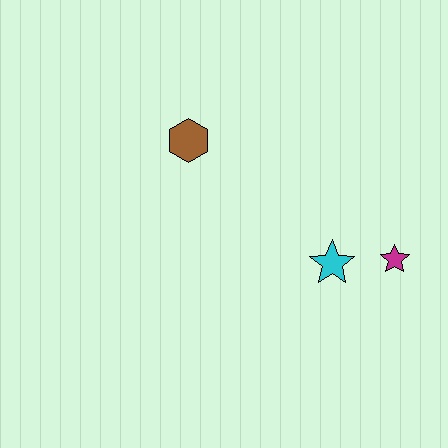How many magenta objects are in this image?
There is 1 magenta object.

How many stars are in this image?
There are 2 stars.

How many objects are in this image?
There are 3 objects.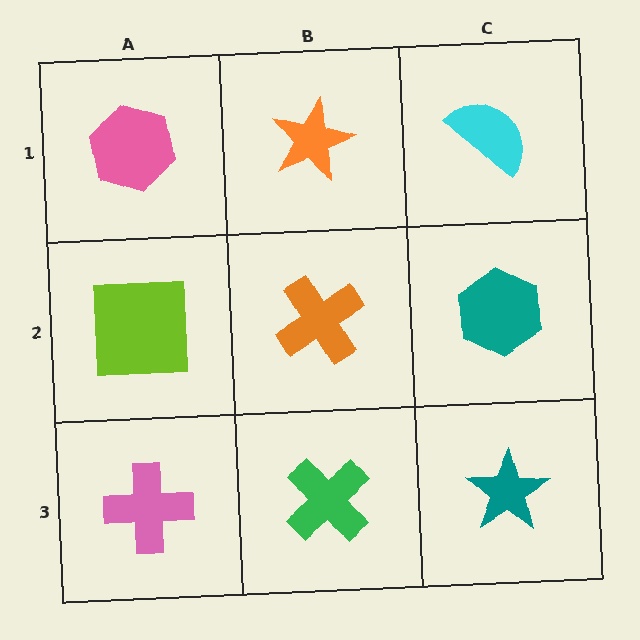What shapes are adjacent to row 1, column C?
A teal hexagon (row 2, column C), an orange star (row 1, column B).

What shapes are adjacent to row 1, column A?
A lime square (row 2, column A), an orange star (row 1, column B).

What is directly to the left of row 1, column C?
An orange star.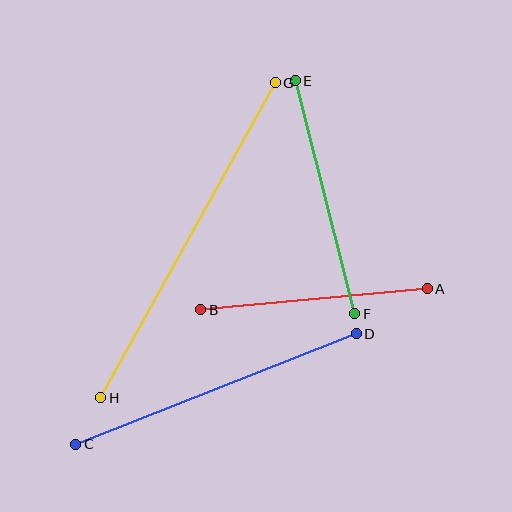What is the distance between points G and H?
The distance is approximately 360 pixels.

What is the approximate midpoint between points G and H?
The midpoint is at approximately (188, 240) pixels.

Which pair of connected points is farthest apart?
Points G and H are farthest apart.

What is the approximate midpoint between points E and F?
The midpoint is at approximately (325, 197) pixels.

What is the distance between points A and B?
The distance is approximately 227 pixels.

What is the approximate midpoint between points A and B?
The midpoint is at approximately (314, 299) pixels.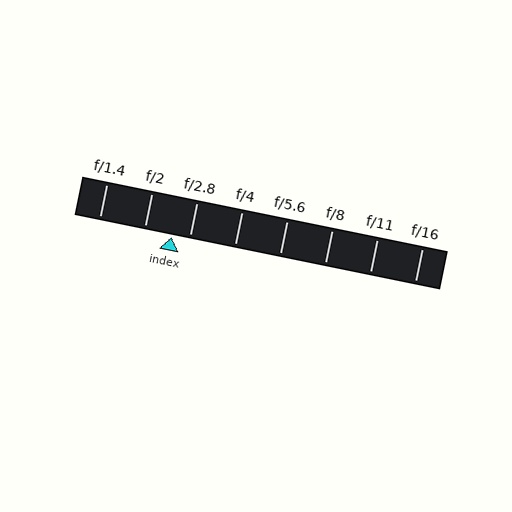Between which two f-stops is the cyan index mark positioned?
The index mark is between f/2 and f/2.8.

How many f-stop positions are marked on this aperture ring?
There are 8 f-stop positions marked.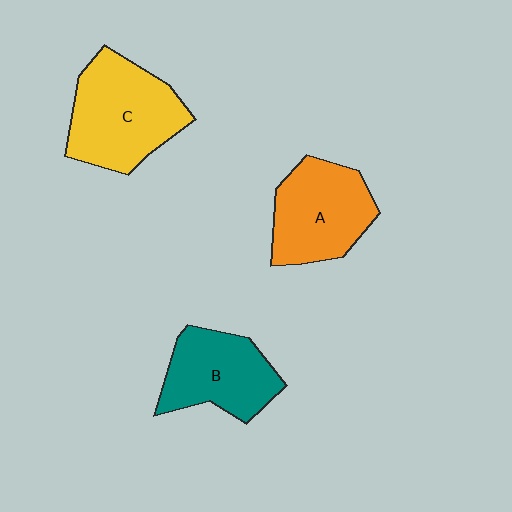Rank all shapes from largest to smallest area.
From largest to smallest: C (yellow), A (orange), B (teal).